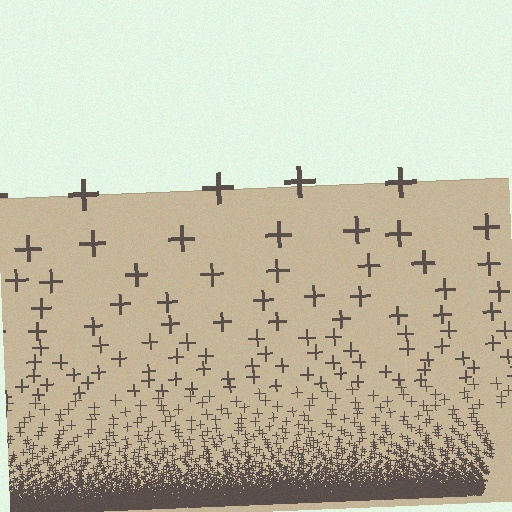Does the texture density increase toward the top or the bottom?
Density increases toward the bottom.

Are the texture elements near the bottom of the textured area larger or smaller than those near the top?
Smaller. The gradient is inverted — elements near the bottom are smaller and denser.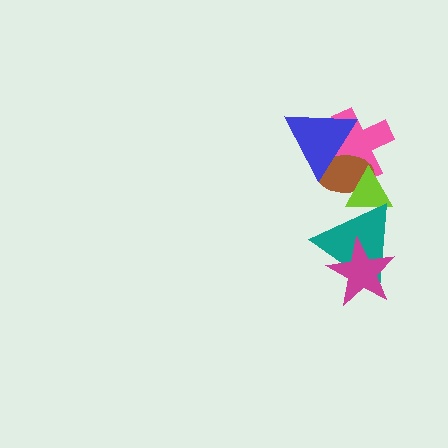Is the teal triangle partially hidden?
Yes, it is partially covered by another shape.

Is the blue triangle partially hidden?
No, no other shape covers it.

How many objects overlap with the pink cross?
3 objects overlap with the pink cross.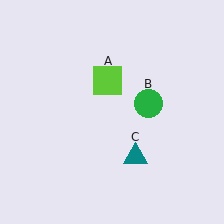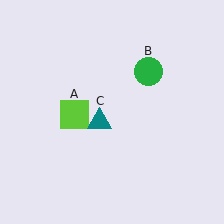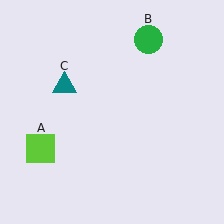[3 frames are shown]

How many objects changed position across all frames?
3 objects changed position: lime square (object A), green circle (object B), teal triangle (object C).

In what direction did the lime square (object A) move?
The lime square (object A) moved down and to the left.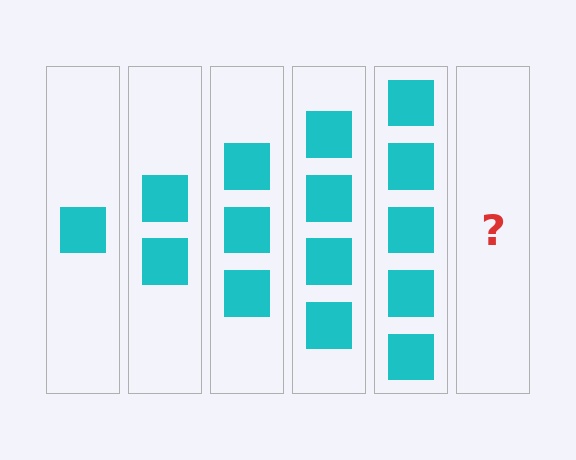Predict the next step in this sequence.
The next step is 6 squares.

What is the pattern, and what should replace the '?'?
The pattern is that each step adds one more square. The '?' should be 6 squares.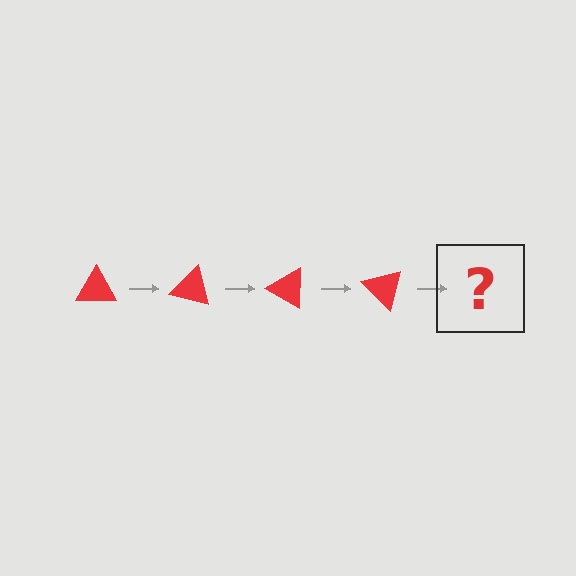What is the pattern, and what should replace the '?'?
The pattern is that the triangle rotates 15 degrees each step. The '?' should be a red triangle rotated 60 degrees.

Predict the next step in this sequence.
The next step is a red triangle rotated 60 degrees.